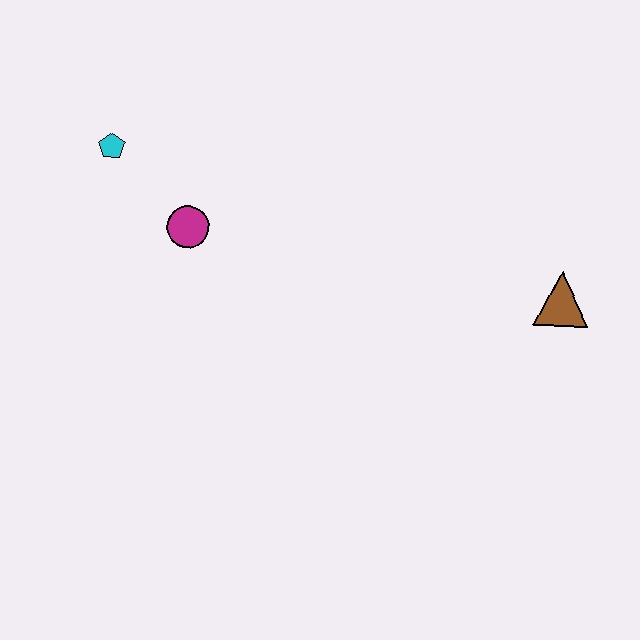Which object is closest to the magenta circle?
The cyan pentagon is closest to the magenta circle.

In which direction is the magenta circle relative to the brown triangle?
The magenta circle is to the left of the brown triangle.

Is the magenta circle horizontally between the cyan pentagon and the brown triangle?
Yes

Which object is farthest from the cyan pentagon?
The brown triangle is farthest from the cyan pentagon.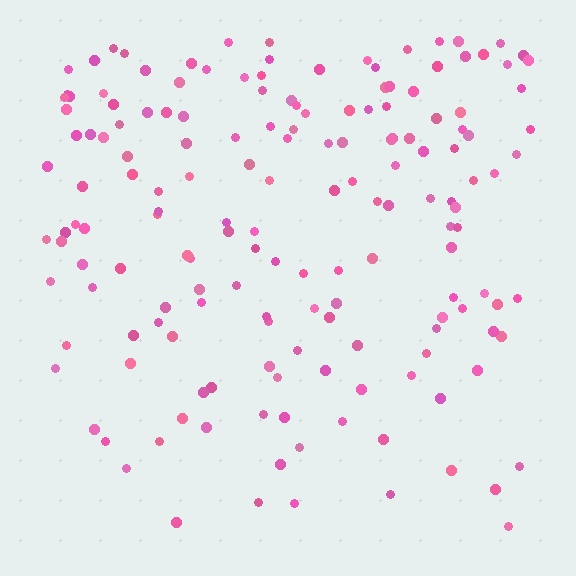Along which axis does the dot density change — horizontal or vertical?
Vertical.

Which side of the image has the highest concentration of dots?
The top.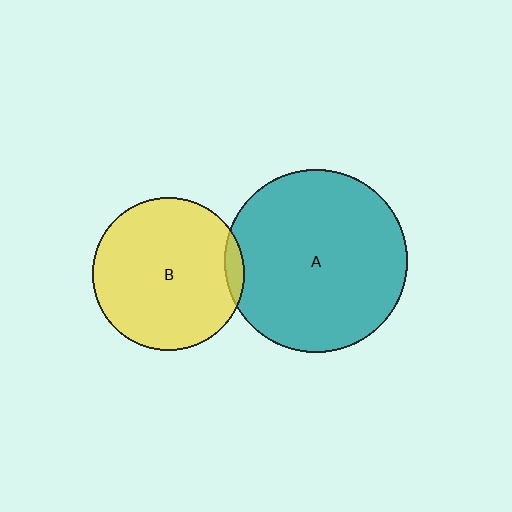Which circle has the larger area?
Circle A (teal).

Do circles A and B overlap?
Yes.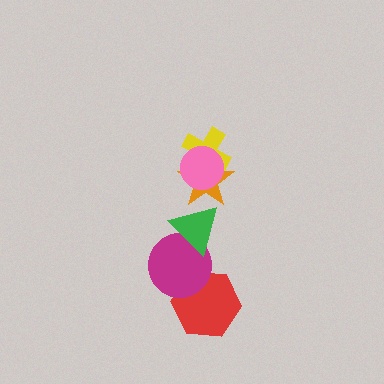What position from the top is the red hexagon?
The red hexagon is 6th from the top.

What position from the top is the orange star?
The orange star is 3rd from the top.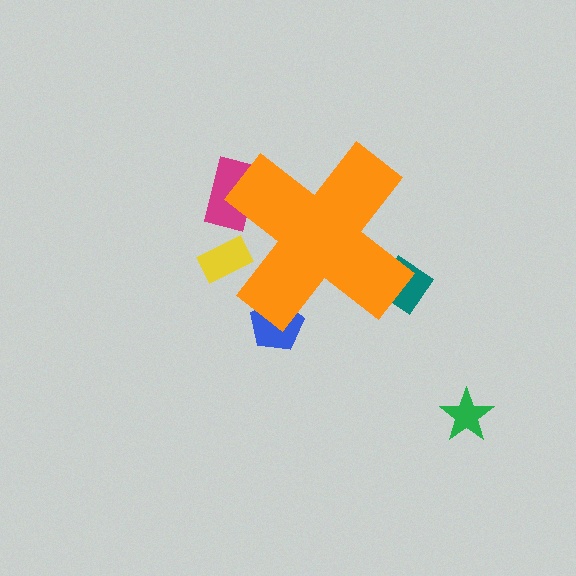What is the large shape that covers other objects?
An orange cross.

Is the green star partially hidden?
No, the green star is fully visible.